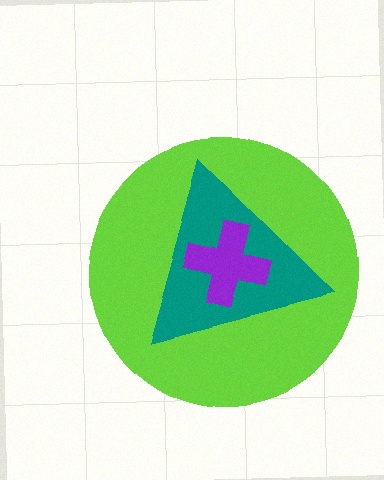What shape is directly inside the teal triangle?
The purple cross.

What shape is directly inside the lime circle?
The teal triangle.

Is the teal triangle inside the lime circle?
Yes.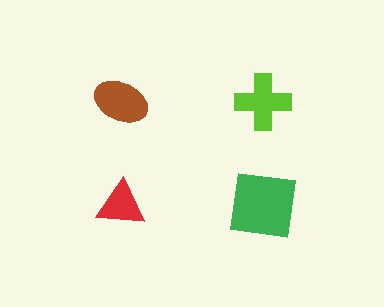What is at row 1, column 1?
A brown ellipse.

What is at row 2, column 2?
A green square.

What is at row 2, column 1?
A red triangle.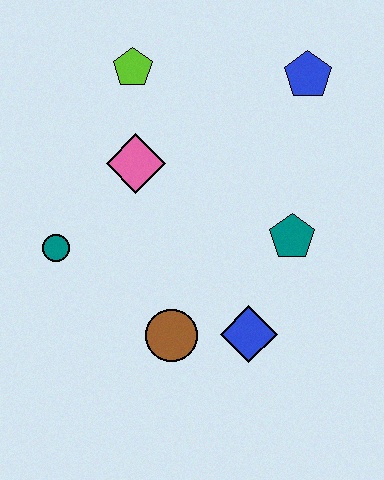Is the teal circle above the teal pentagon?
No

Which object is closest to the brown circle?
The blue diamond is closest to the brown circle.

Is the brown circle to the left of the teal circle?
No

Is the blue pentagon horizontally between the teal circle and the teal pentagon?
No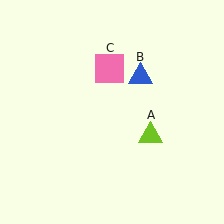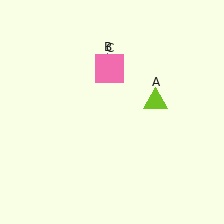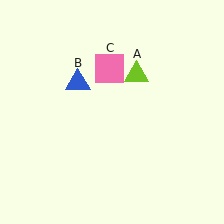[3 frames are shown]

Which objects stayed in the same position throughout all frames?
Pink square (object C) remained stationary.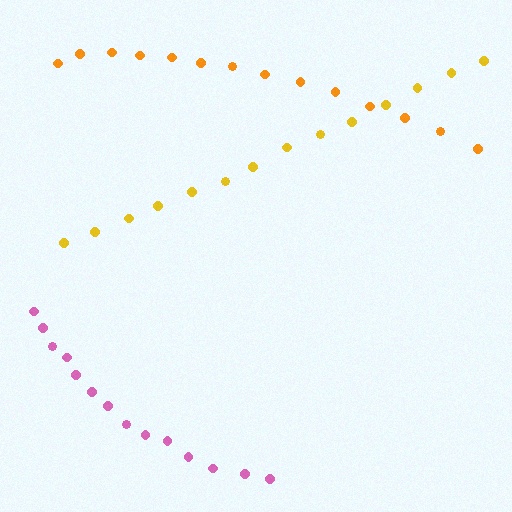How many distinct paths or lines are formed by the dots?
There are 3 distinct paths.